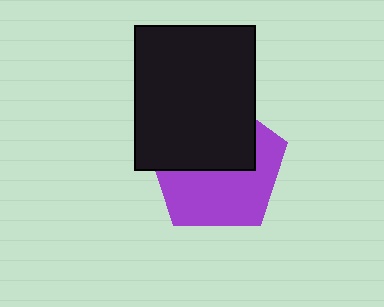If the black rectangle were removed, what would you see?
You would see the complete purple pentagon.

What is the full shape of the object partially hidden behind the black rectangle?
The partially hidden object is a purple pentagon.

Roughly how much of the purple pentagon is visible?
About half of it is visible (roughly 52%).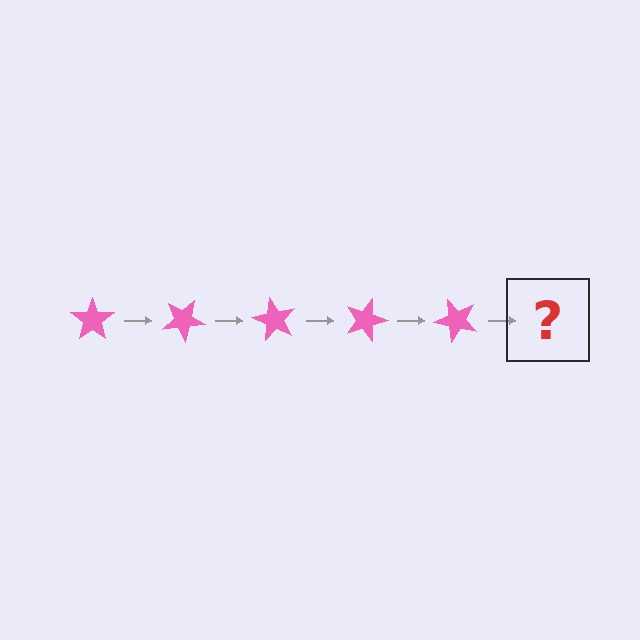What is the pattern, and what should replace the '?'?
The pattern is that the star rotates 30 degrees each step. The '?' should be a pink star rotated 150 degrees.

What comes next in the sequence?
The next element should be a pink star rotated 150 degrees.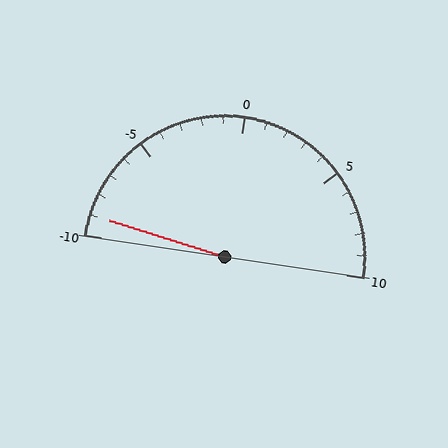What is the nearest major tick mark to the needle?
The nearest major tick mark is -10.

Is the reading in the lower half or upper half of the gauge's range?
The reading is in the lower half of the range (-10 to 10).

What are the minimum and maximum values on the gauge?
The gauge ranges from -10 to 10.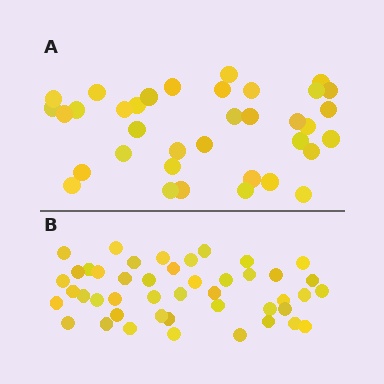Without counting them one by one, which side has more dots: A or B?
Region B (the bottom region) has more dots.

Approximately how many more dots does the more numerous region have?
Region B has roughly 8 or so more dots than region A.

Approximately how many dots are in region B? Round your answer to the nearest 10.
About 40 dots. (The exact count is 45, which rounds to 40.)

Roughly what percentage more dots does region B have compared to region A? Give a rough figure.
About 25% more.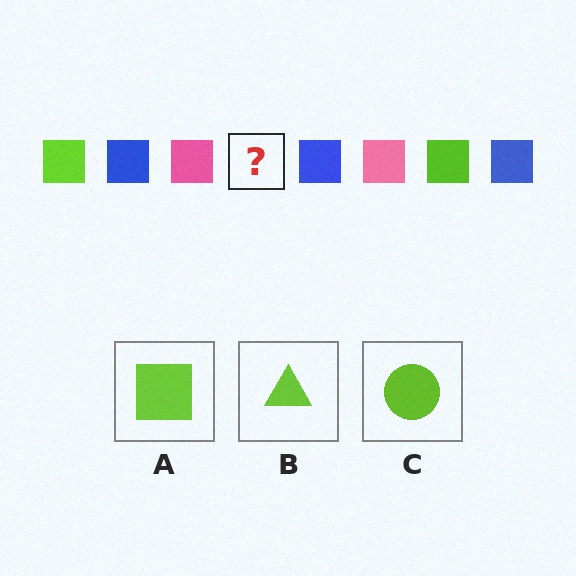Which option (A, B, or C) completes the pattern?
A.